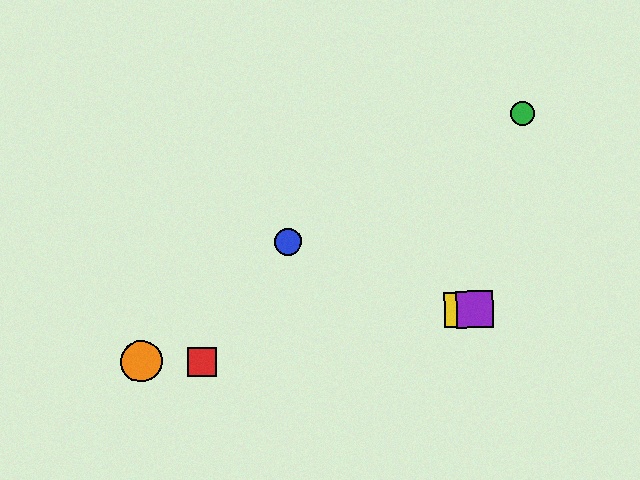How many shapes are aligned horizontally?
2 shapes (the yellow square, the purple square) are aligned horizontally.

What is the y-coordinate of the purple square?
The purple square is at y≈309.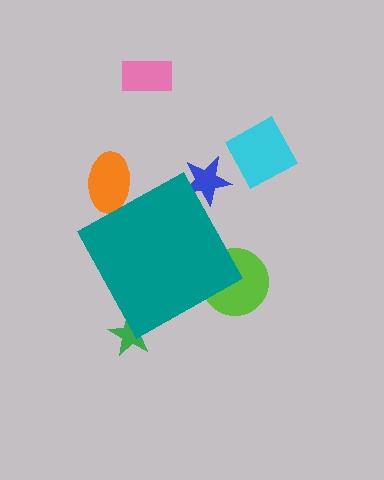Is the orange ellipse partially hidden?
Yes, the orange ellipse is partially hidden behind the teal diamond.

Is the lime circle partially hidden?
Yes, the lime circle is partially hidden behind the teal diamond.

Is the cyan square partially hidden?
No, the cyan square is fully visible.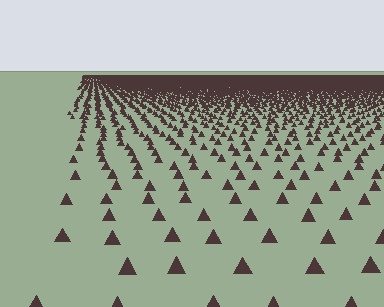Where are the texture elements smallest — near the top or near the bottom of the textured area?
Near the top.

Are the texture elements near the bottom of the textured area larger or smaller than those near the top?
Larger. Near the bottom, elements are closer to the viewer and appear at a bigger on-screen size.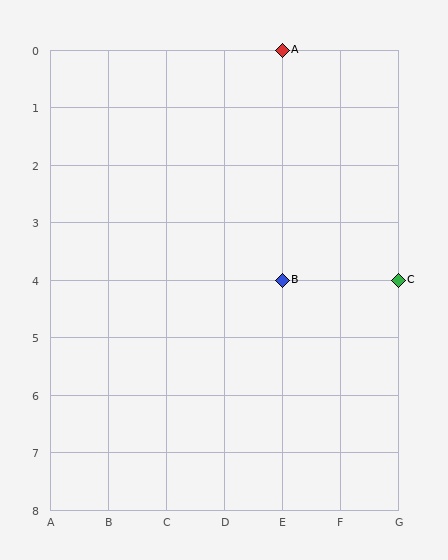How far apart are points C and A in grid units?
Points C and A are 2 columns and 4 rows apart (about 4.5 grid units diagonally).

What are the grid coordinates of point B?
Point B is at grid coordinates (E, 4).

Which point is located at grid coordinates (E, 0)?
Point A is at (E, 0).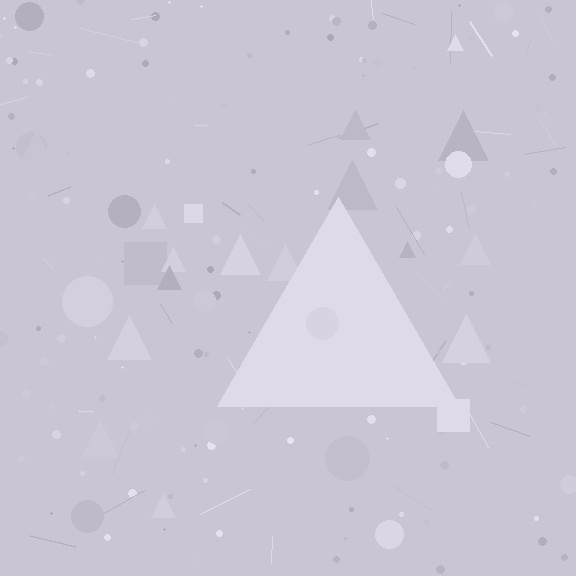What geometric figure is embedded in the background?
A triangle is embedded in the background.